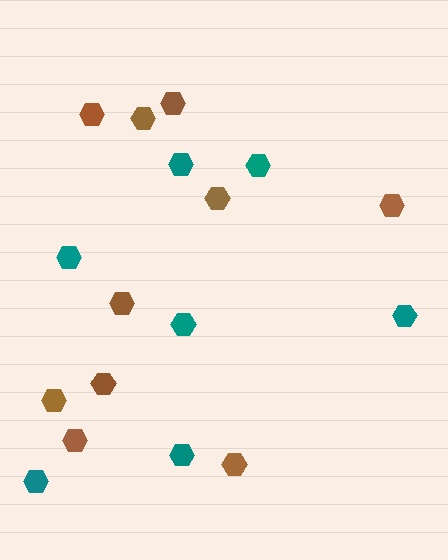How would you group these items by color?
There are 2 groups: one group of teal hexagons (7) and one group of brown hexagons (10).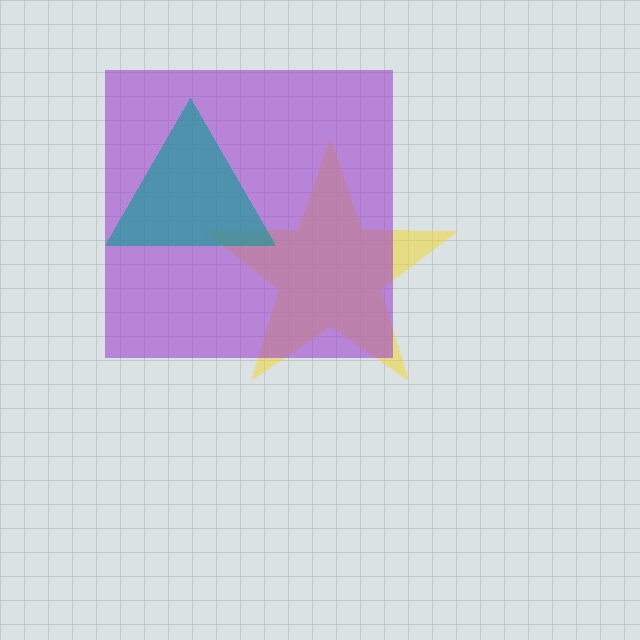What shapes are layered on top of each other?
The layered shapes are: a yellow star, a purple square, a teal triangle.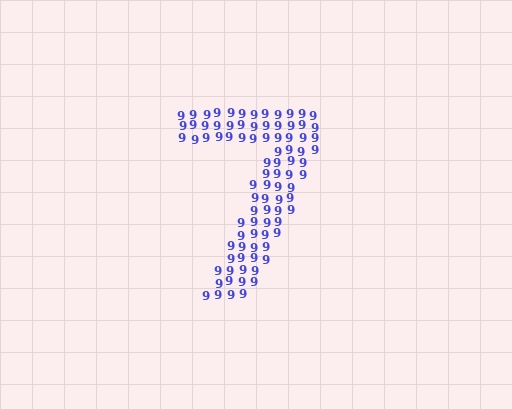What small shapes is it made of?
It is made of small digit 9's.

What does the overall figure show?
The overall figure shows the digit 7.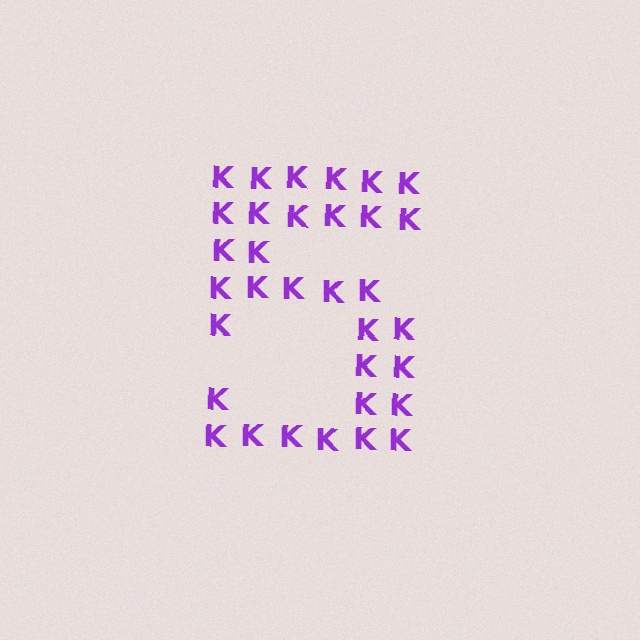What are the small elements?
The small elements are letter K's.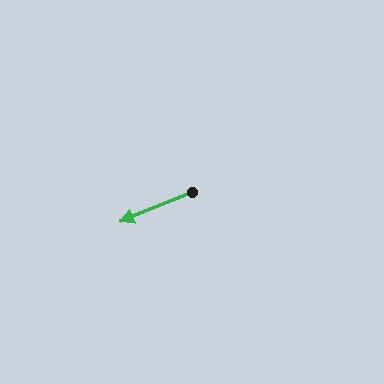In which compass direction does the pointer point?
West.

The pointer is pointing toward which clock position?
Roughly 8 o'clock.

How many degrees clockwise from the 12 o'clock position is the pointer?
Approximately 248 degrees.